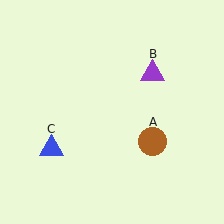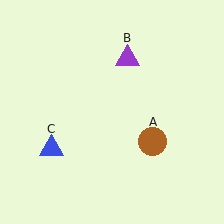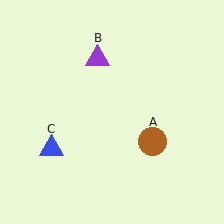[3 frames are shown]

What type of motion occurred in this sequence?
The purple triangle (object B) rotated counterclockwise around the center of the scene.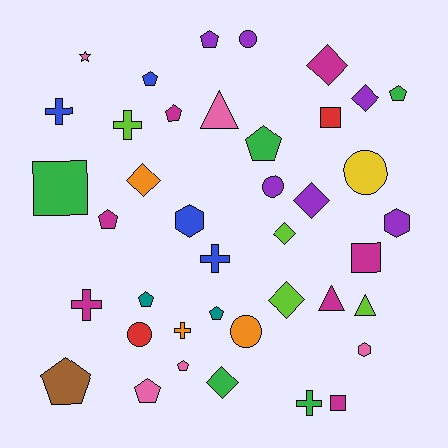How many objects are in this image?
There are 40 objects.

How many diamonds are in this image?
There are 7 diamonds.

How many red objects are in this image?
There are 2 red objects.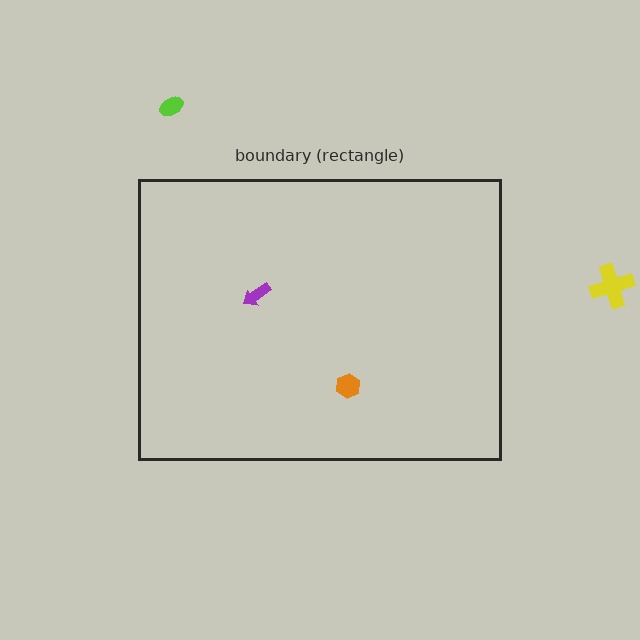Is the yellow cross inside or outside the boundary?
Outside.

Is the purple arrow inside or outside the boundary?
Inside.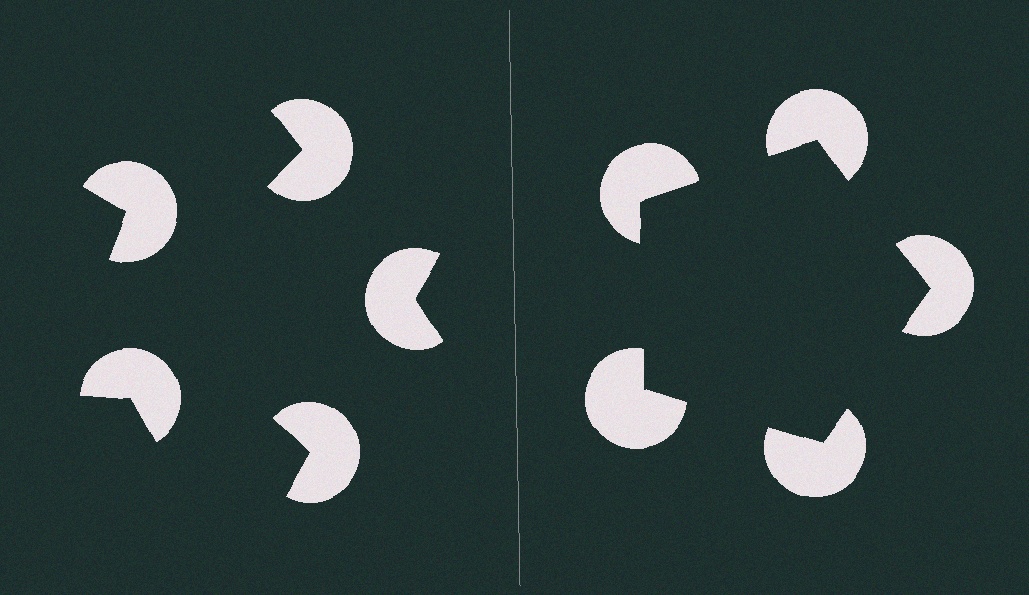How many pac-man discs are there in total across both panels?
10 — 5 on each side.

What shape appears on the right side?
An illusory pentagon.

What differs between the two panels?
The pac-man discs are positioned identically on both sides; only the wedge orientations differ. On the right they align to a pentagon; on the left they are misaligned.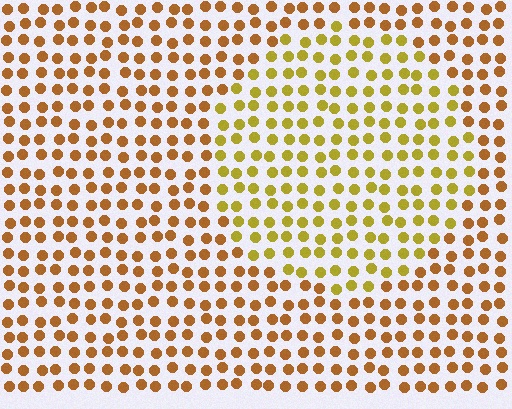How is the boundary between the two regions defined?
The boundary is defined purely by a slight shift in hue (about 28 degrees). Spacing, size, and orientation are identical on both sides.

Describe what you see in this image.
The image is filled with small brown elements in a uniform arrangement. A circle-shaped region is visible where the elements are tinted to a slightly different hue, forming a subtle color boundary.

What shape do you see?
I see a circle.